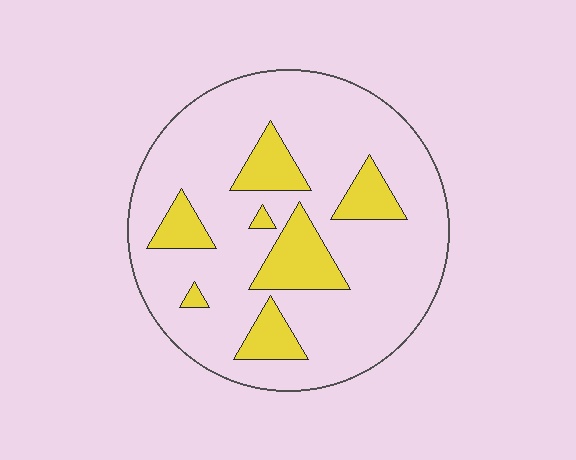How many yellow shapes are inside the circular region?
7.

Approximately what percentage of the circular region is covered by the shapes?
Approximately 20%.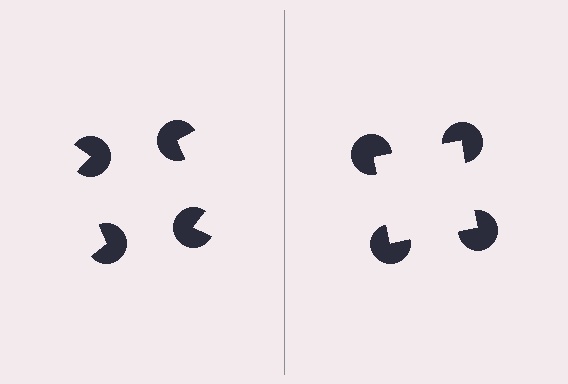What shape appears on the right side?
An illusory square.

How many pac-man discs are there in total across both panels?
8 — 4 on each side.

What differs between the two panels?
The pac-man discs are positioned identically on both sides; only the wedge orientations differ. On the right they align to a square; on the left they are misaligned.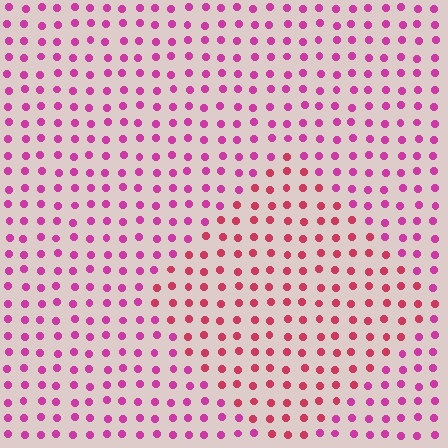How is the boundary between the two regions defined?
The boundary is defined purely by a slight shift in hue (about 29 degrees). Spacing, size, and orientation are identical on both sides.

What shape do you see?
I see a diamond.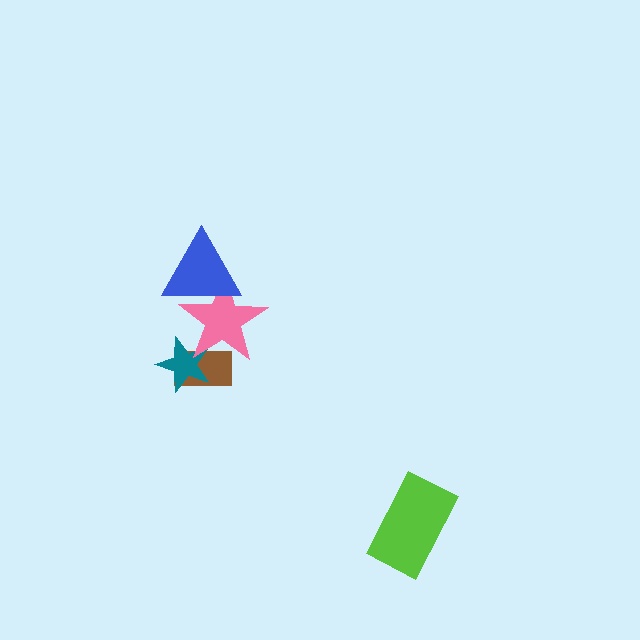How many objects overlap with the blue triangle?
1 object overlaps with the blue triangle.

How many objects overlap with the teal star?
2 objects overlap with the teal star.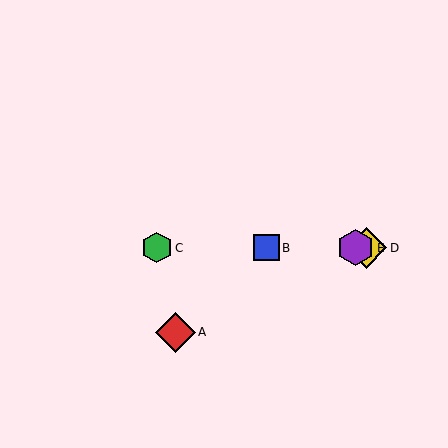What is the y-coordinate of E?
Object E is at y≈248.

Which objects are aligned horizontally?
Objects B, C, D, E are aligned horizontally.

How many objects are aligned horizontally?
4 objects (B, C, D, E) are aligned horizontally.